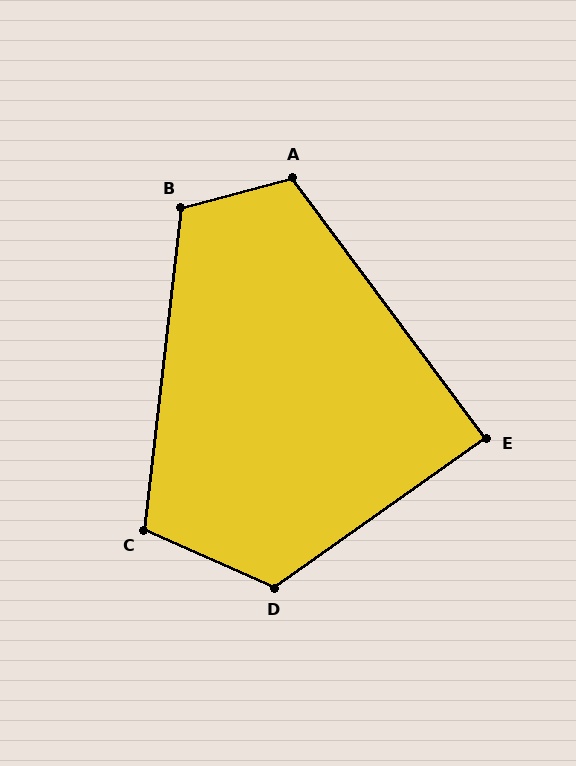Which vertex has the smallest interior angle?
E, at approximately 89 degrees.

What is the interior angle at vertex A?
Approximately 111 degrees (obtuse).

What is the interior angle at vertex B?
Approximately 112 degrees (obtuse).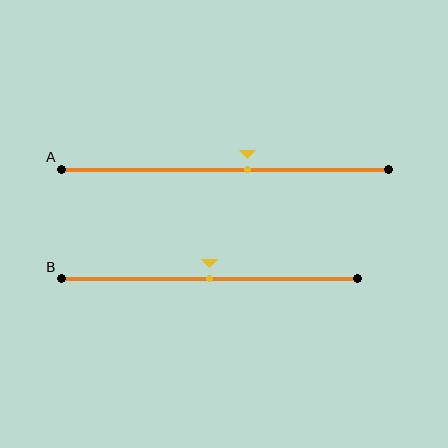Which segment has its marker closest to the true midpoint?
Segment B has its marker closest to the true midpoint.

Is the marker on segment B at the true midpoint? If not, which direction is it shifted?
Yes, the marker on segment B is at the true midpoint.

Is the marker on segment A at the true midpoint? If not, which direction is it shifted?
No, the marker on segment A is shifted to the right by about 7% of the segment length.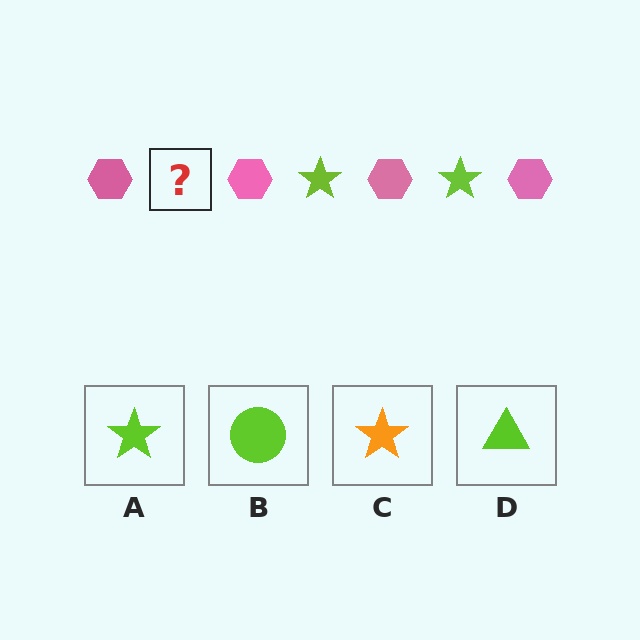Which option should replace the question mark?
Option A.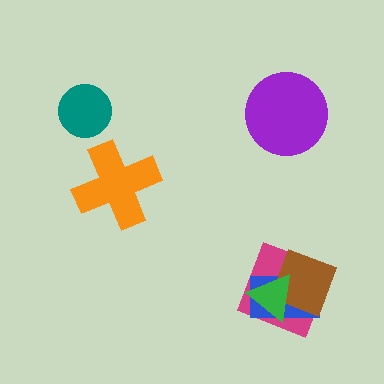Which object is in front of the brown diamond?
The green triangle is in front of the brown diamond.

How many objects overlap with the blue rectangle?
3 objects overlap with the blue rectangle.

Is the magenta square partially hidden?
Yes, it is partially covered by another shape.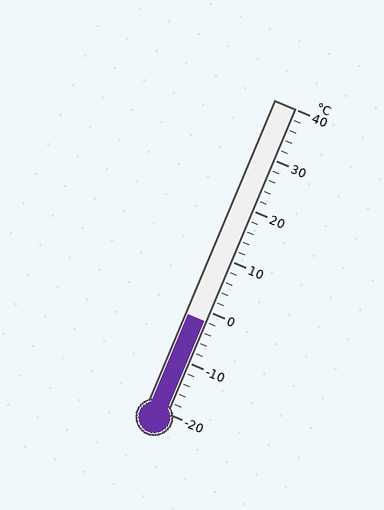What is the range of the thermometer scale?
The thermometer scale ranges from -20°C to 40°C.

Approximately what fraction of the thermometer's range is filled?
The thermometer is filled to approximately 30% of its range.